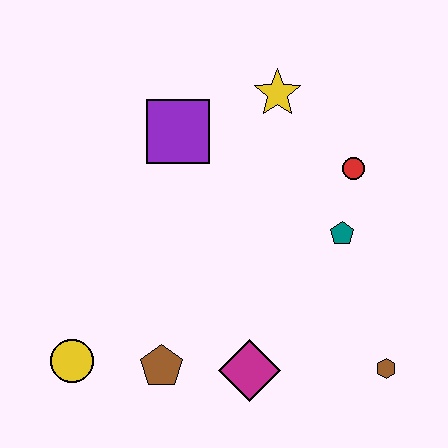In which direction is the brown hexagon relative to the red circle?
The brown hexagon is below the red circle.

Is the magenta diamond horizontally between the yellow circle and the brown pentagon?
No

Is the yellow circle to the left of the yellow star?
Yes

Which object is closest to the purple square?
The yellow star is closest to the purple square.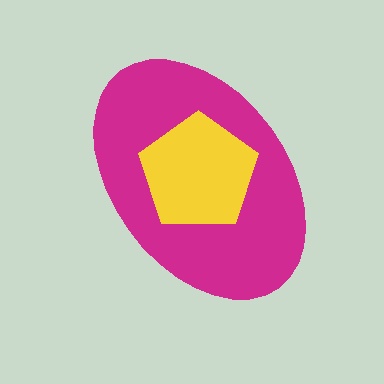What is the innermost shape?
The yellow pentagon.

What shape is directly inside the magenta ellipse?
The yellow pentagon.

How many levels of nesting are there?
2.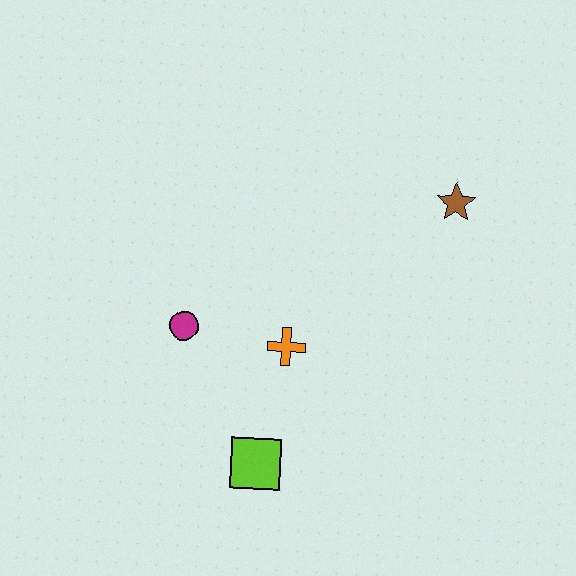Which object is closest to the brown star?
The orange cross is closest to the brown star.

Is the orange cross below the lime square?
No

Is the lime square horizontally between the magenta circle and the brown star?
Yes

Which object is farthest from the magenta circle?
The brown star is farthest from the magenta circle.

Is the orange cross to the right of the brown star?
No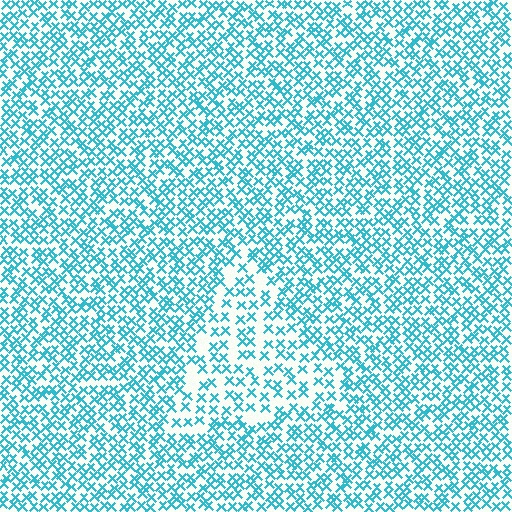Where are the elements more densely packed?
The elements are more densely packed outside the triangle boundary.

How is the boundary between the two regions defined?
The boundary is defined by a change in element density (approximately 1.7x ratio). All elements are the same color, size, and shape.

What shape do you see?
I see a triangle.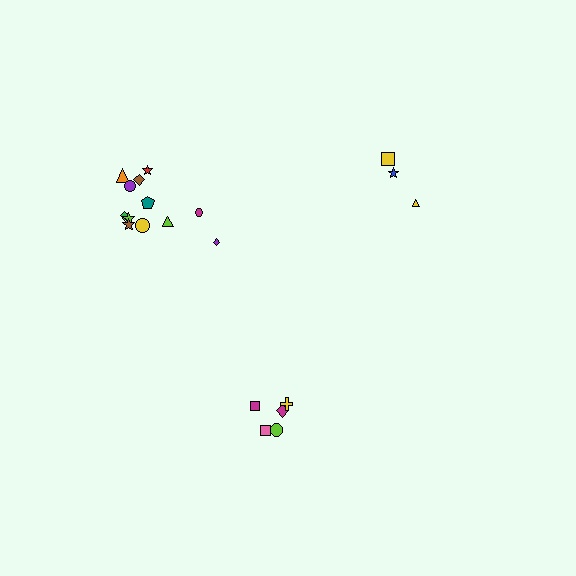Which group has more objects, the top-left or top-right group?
The top-left group.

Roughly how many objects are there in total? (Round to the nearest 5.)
Roughly 20 objects in total.